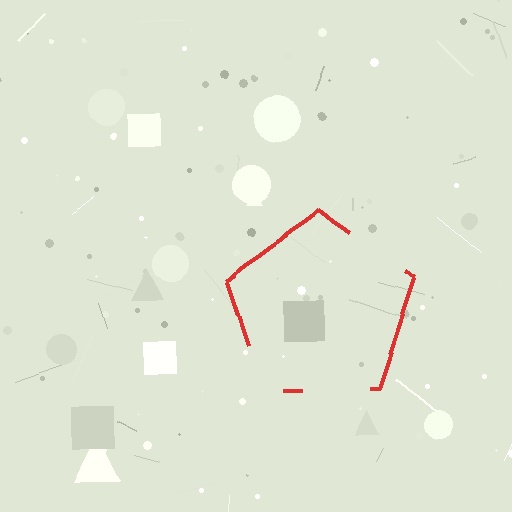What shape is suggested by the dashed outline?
The dashed outline suggests a pentagon.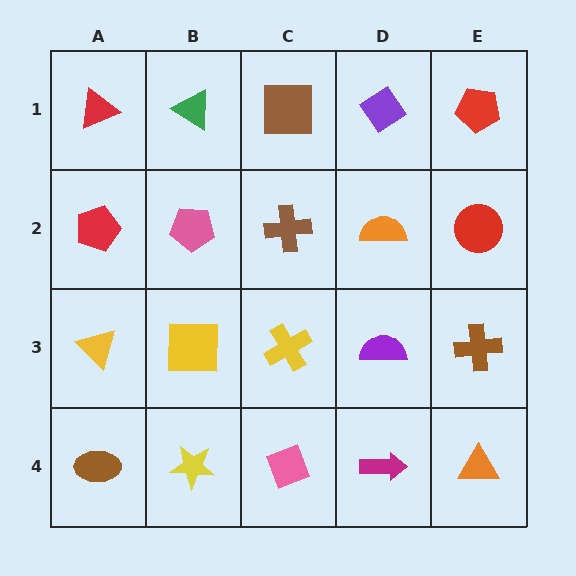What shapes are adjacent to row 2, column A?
A red triangle (row 1, column A), a yellow triangle (row 3, column A), a pink pentagon (row 2, column B).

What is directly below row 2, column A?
A yellow triangle.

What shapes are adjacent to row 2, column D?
A purple diamond (row 1, column D), a purple semicircle (row 3, column D), a brown cross (row 2, column C), a red circle (row 2, column E).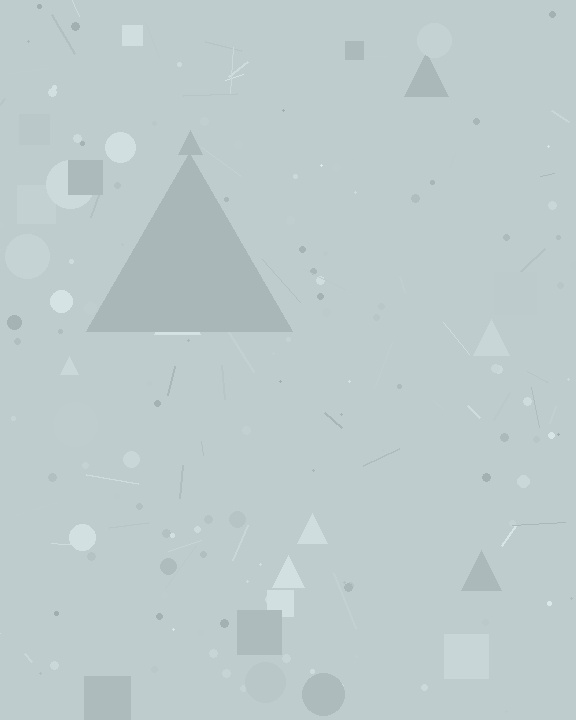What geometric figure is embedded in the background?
A triangle is embedded in the background.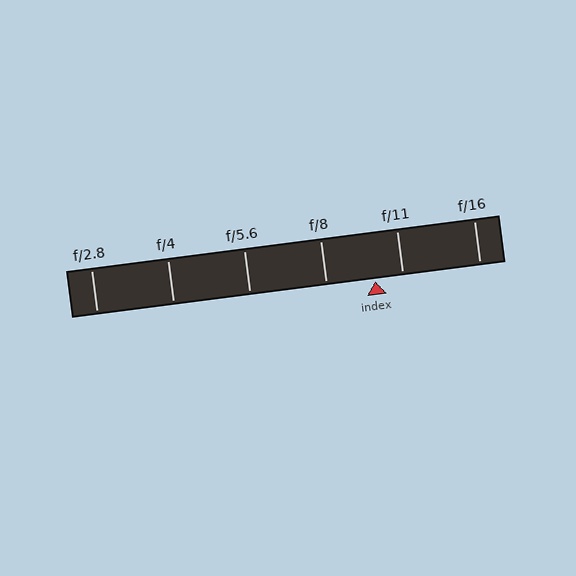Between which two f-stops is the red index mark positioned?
The index mark is between f/8 and f/11.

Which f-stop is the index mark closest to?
The index mark is closest to f/11.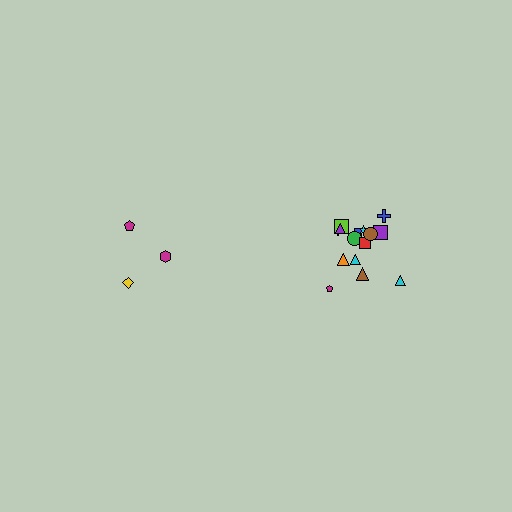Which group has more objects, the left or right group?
The right group.